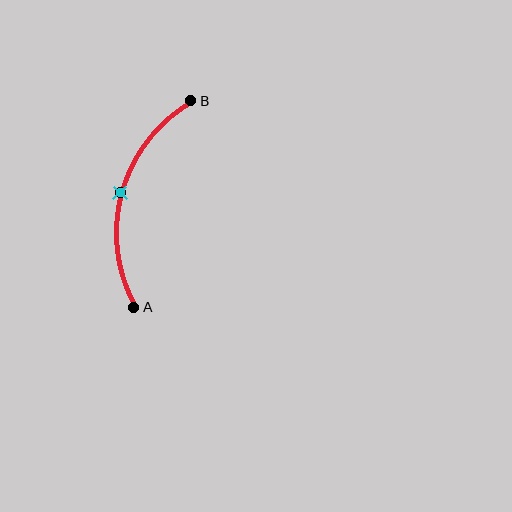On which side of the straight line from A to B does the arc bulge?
The arc bulges to the left of the straight line connecting A and B.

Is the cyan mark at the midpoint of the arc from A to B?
Yes. The cyan mark lies on the arc at equal arc-length from both A and B — it is the arc midpoint.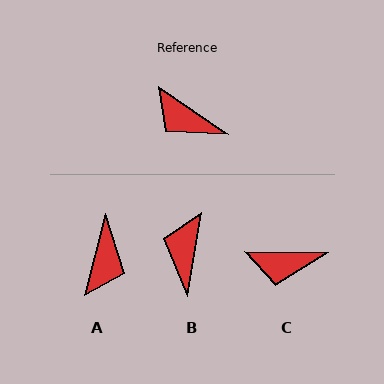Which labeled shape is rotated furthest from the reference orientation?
A, about 110 degrees away.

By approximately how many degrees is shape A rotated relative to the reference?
Approximately 110 degrees counter-clockwise.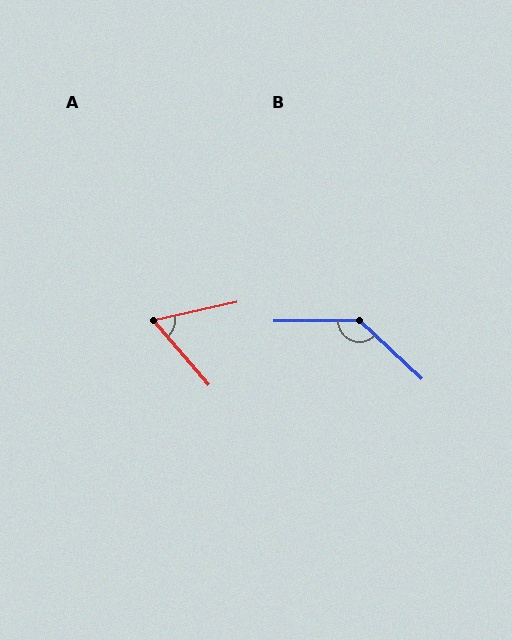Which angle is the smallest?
A, at approximately 61 degrees.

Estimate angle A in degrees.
Approximately 61 degrees.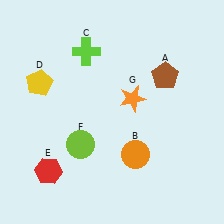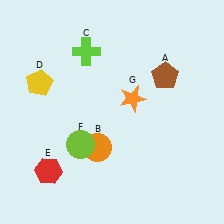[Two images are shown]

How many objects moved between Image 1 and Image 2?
1 object moved between the two images.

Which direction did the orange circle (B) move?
The orange circle (B) moved left.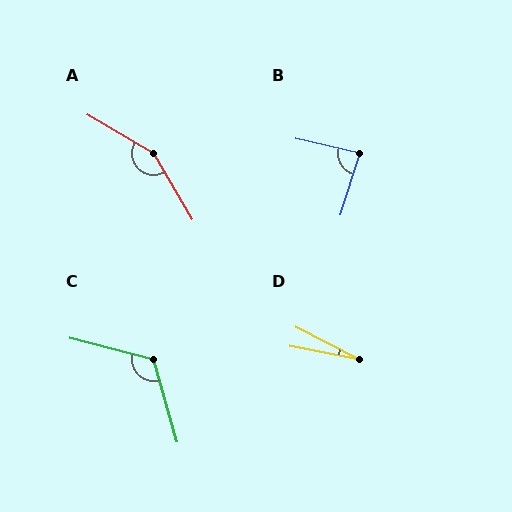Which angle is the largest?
A, at approximately 151 degrees.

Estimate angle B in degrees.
Approximately 85 degrees.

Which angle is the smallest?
D, at approximately 16 degrees.